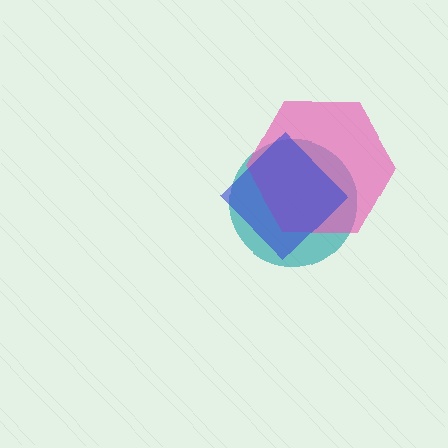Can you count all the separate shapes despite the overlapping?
Yes, there are 3 separate shapes.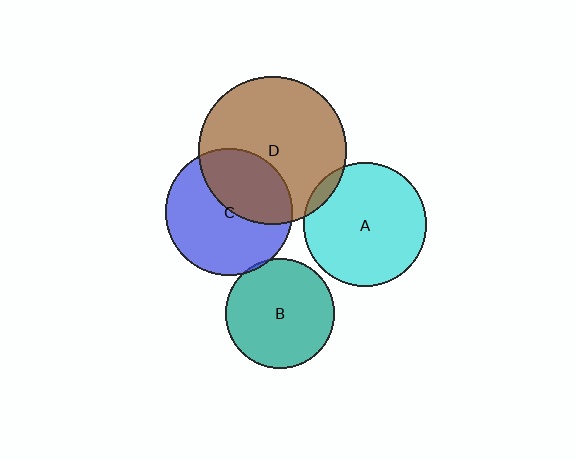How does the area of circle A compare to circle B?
Approximately 1.3 times.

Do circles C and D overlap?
Yes.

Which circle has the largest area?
Circle D (brown).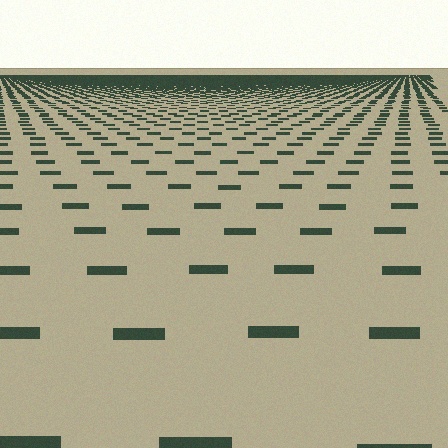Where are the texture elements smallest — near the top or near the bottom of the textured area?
Near the top.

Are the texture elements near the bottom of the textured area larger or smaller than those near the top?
Larger. Near the bottom, elements are closer to the viewer and appear at a bigger on-screen size.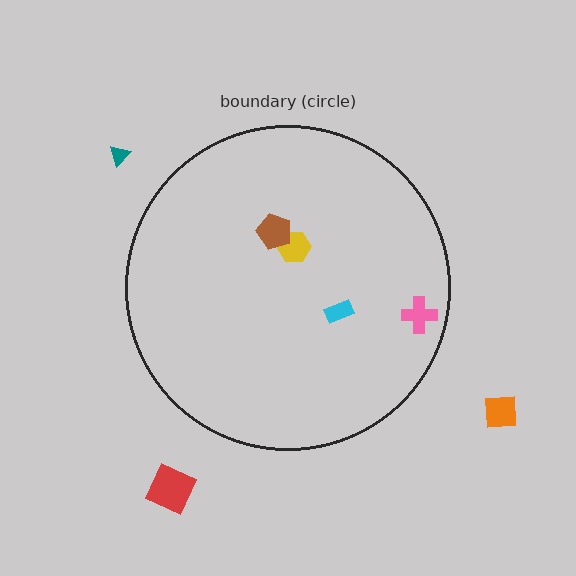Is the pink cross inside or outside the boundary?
Inside.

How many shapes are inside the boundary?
4 inside, 3 outside.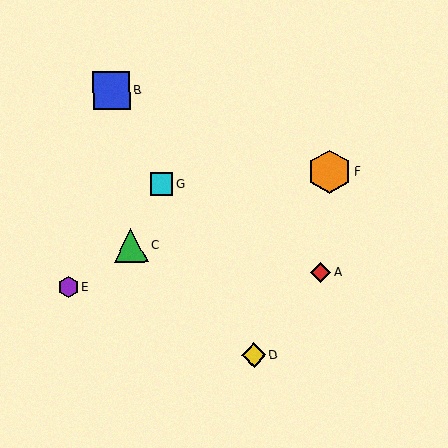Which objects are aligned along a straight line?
Objects B, D, G are aligned along a straight line.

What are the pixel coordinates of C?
Object C is at (131, 245).